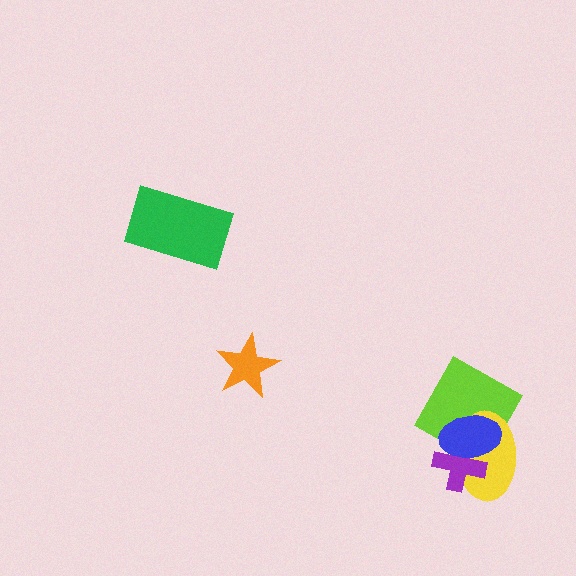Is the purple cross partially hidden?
Yes, it is partially covered by another shape.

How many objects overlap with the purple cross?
3 objects overlap with the purple cross.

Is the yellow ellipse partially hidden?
Yes, it is partially covered by another shape.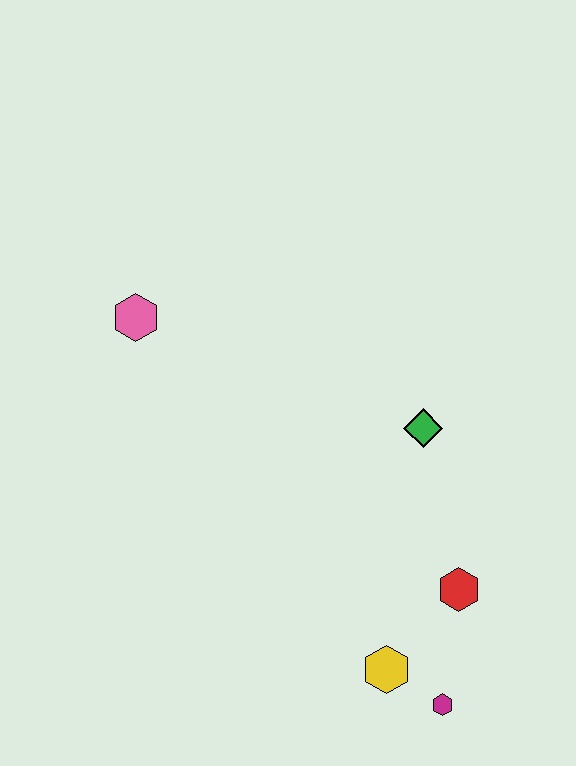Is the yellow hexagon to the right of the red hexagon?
No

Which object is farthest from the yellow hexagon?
The pink hexagon is farthest from the yellow hexagon.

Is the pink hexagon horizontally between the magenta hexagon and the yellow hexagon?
No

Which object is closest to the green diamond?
The red hexagon is closest to the green diamond.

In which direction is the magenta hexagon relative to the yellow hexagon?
The magenta hexagon is to the right of the yellow hexagon.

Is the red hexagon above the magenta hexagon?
Yes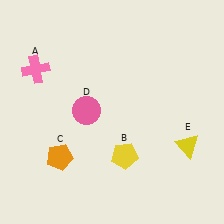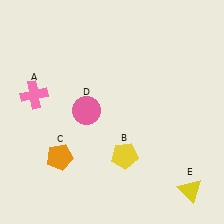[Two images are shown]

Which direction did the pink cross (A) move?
The pink cross (A) moved down.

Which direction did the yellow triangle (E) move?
The yellow triangle (E) moved down.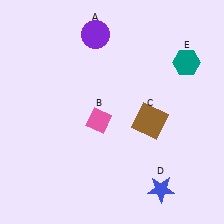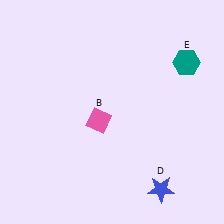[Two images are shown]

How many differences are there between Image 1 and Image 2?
There are 2 differences between the two images.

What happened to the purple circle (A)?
The purple circle (A) was removed in Image 2. It was in the top-left area of Image 1.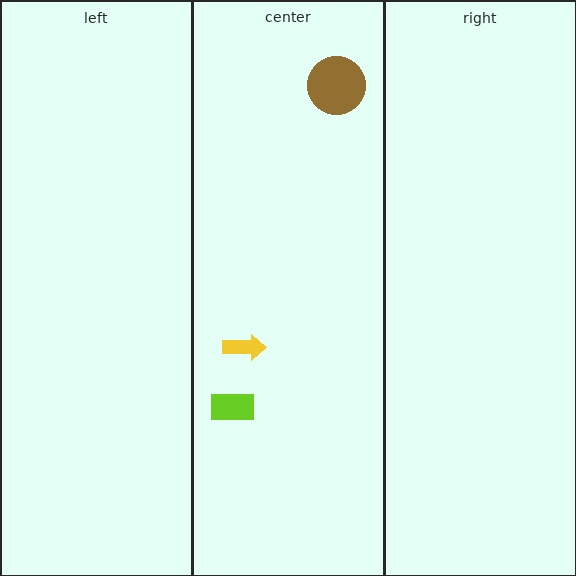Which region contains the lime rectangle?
The center region.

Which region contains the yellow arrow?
The center region.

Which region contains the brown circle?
The center region.